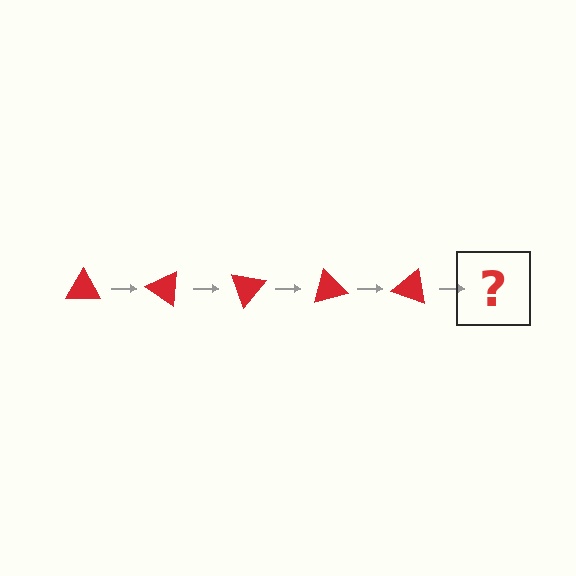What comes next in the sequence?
The next element should be a red triangle rotated 175 degrees.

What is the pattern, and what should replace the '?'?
The pattern is that the triangle rotates 35 degrees each step. The '?' should be a red triangle rotated 175 degrees.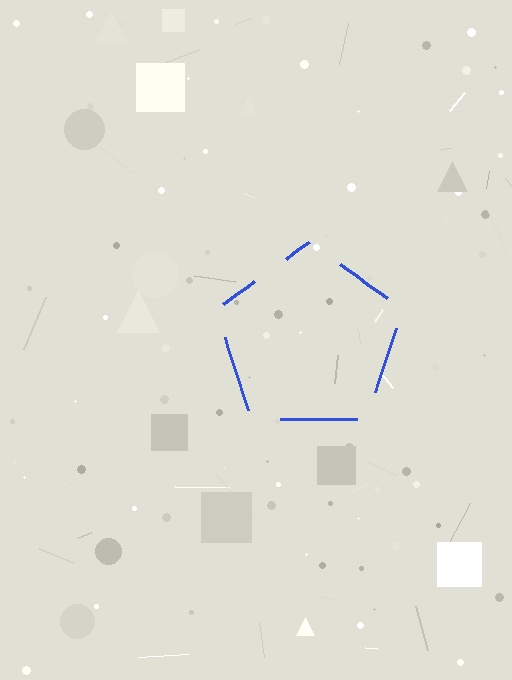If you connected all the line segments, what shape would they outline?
They would outline a pentagon.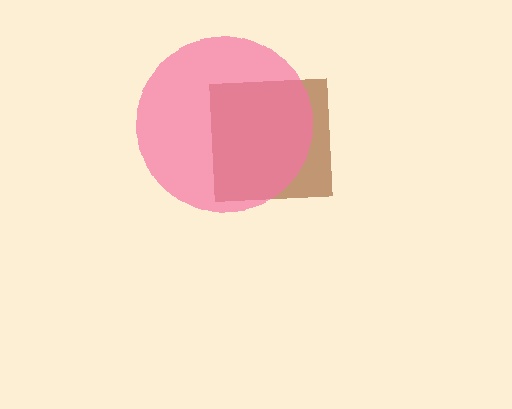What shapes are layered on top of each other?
The layered shapes are: a brown square, a pink circle.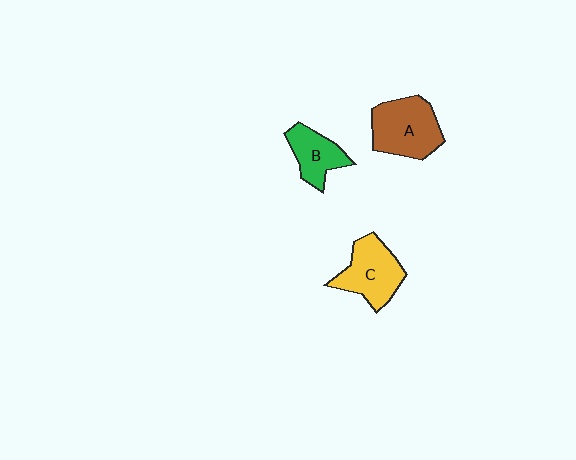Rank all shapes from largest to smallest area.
From largest to smallest: A (brown), C (yellow), B (green).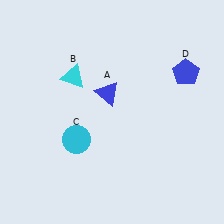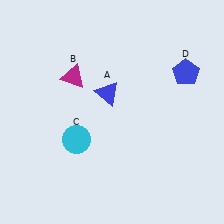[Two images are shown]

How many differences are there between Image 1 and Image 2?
There is 1 difference between the two images.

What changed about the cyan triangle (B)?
In Image 1, B is cyan. In Image 2, it changed to magenta.